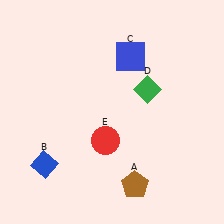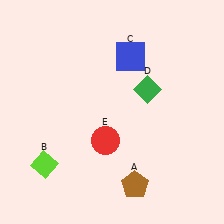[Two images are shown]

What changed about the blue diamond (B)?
In Image 1, B is blue. In Image 2, it changed to lime.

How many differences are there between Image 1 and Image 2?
There is 1 difference between the two images.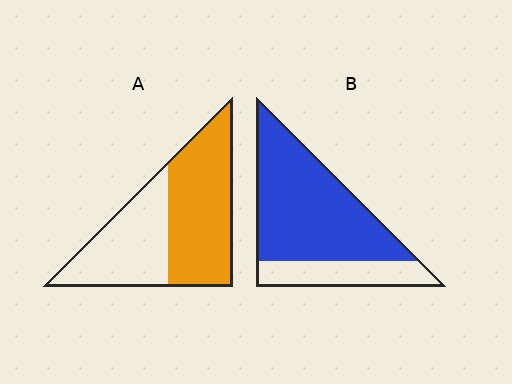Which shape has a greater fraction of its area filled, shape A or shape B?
Shape B.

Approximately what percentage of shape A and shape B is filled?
A is approximately 55% and B is approximately 75%.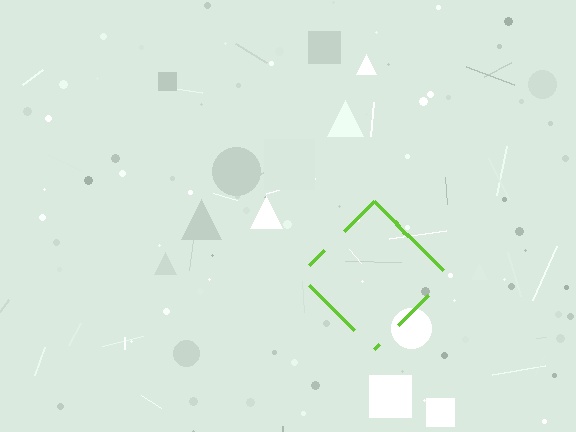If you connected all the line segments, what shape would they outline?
They would outline a diamond.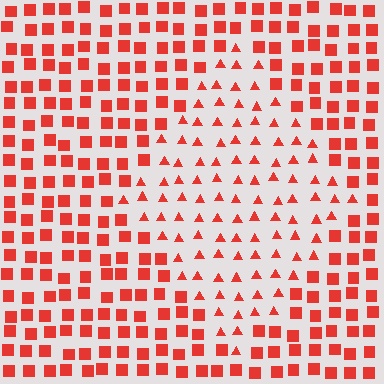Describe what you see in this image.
The image is filled with small red elements arranged in a uniform grid. A diamond-shaped region contains triangles, while the surrounding area contains squares. The boundary is defined purely by the change in element shape.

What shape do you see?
I see a diamond.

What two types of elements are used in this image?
The image uses triangles inside the diamond region and squares outside it.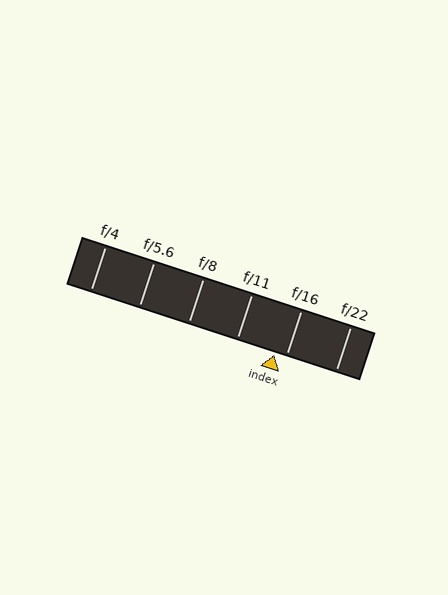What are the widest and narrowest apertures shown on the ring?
The widest aperture shown is f/4 and the narrowest is f/22.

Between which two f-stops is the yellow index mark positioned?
The index mark is between f/11 and f/16.